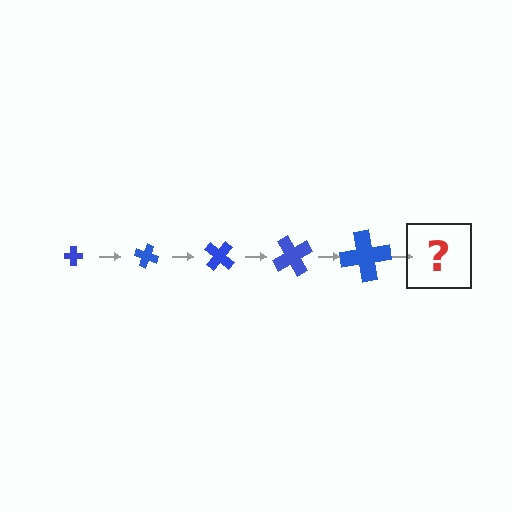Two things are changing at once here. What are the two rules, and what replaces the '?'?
The two rules are that the cross grows larger each step and it rotates 20 degrees each step. The '?' should be a cross, larger than the previous one and rotated 100 degrees from the start.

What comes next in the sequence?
The next element should be a cross, larger than the previous one and rotated 100 degrees from the start.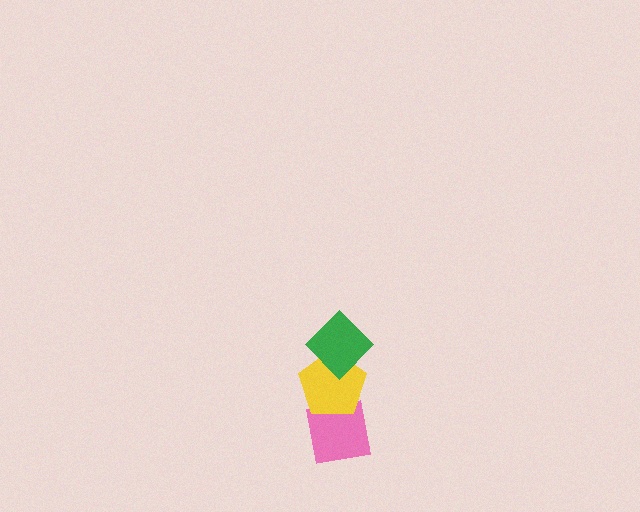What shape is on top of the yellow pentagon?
The green diamond is on top of the yellow pentagon.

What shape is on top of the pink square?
The yellow pentagon is on top of the pink square.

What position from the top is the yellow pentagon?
The yellow pentagon is 2nd from the top.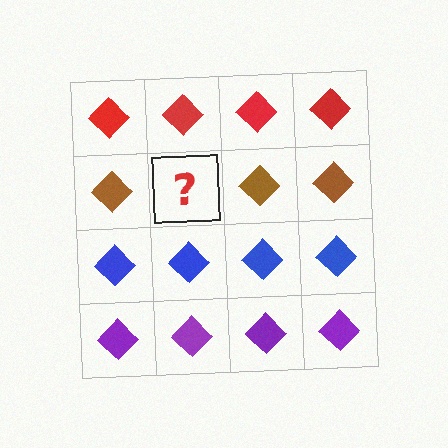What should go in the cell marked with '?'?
The missing cell should contain a brown diamond.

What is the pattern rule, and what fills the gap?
The rule is that each row has a consistent color. The gap should be filled with a brown diamond.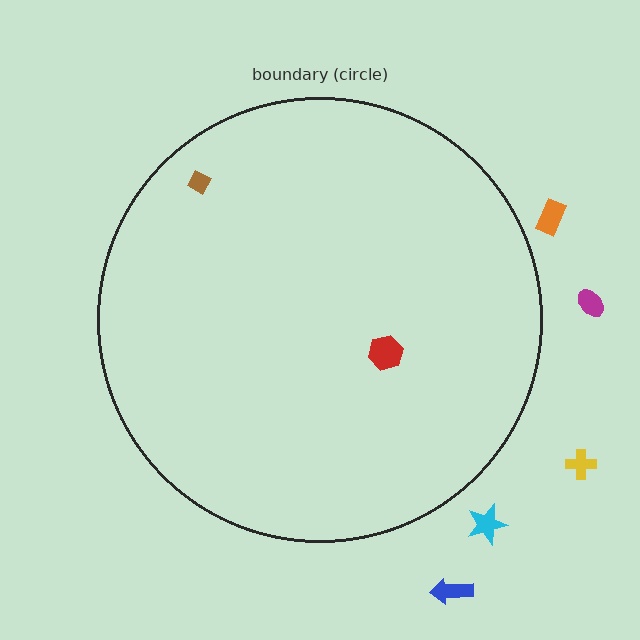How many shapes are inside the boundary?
2 inside, 5 outside.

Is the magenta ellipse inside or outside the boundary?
Outside.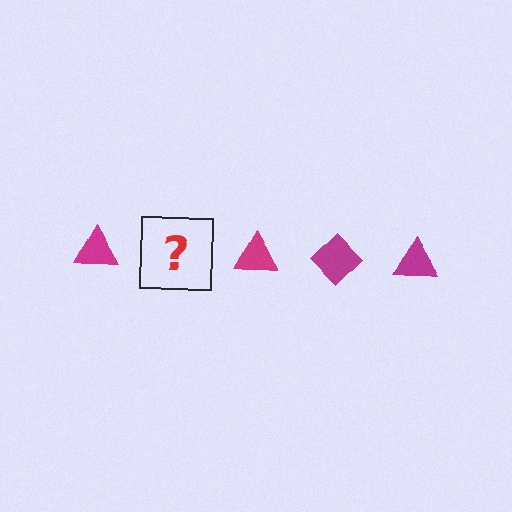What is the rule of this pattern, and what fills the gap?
The rule is that the pattern cycles through triangle, diamond shapes in magenta. The gap should be filled with a magenta diamond.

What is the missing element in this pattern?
The missing element is a magenta diamond.